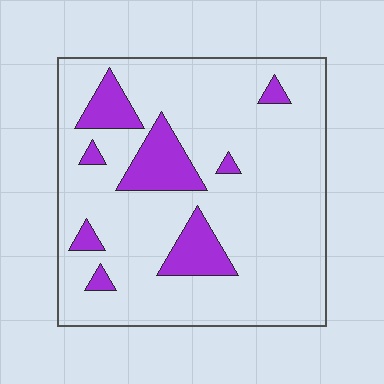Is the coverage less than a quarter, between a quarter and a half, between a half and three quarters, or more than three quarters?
Less than a quarter.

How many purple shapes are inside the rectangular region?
8.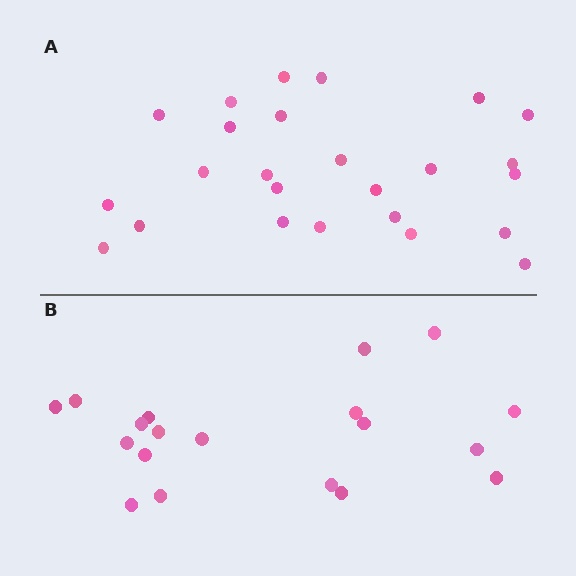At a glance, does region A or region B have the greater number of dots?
Region A (the top region) has more dots.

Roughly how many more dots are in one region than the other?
Region A has about 6 more dots than region B.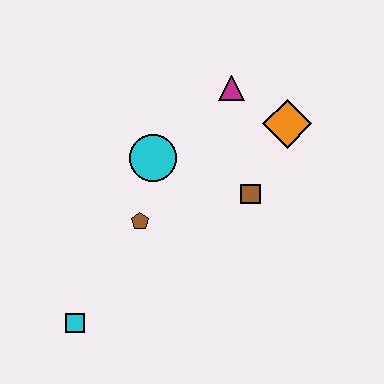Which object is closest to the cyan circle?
The brown pentagon is closest to the cyan circle.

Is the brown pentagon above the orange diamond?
No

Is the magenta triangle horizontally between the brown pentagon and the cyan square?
No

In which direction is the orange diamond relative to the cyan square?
The orange diamond is to the right of the cyan square.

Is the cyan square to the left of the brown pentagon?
Yes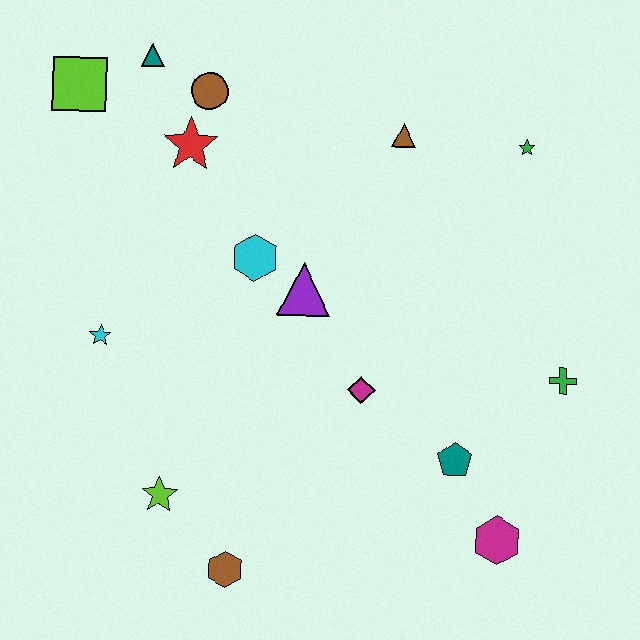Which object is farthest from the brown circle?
The magenta hexagon is farthest from the brown circle.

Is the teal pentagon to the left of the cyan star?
No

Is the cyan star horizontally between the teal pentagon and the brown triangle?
No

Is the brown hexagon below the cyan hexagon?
Yes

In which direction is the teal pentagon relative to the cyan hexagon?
The teal pentagon is to the right of the cyan hexagon.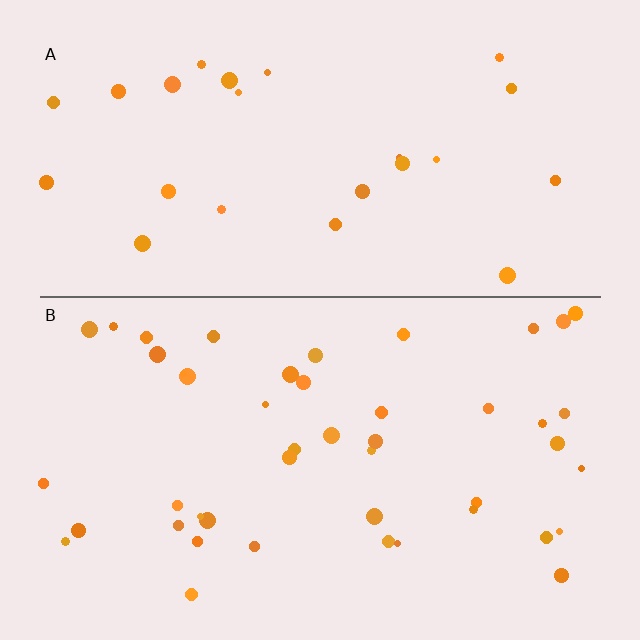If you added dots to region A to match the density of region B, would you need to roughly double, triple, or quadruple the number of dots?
Approximately double.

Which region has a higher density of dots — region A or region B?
B (the bottom).